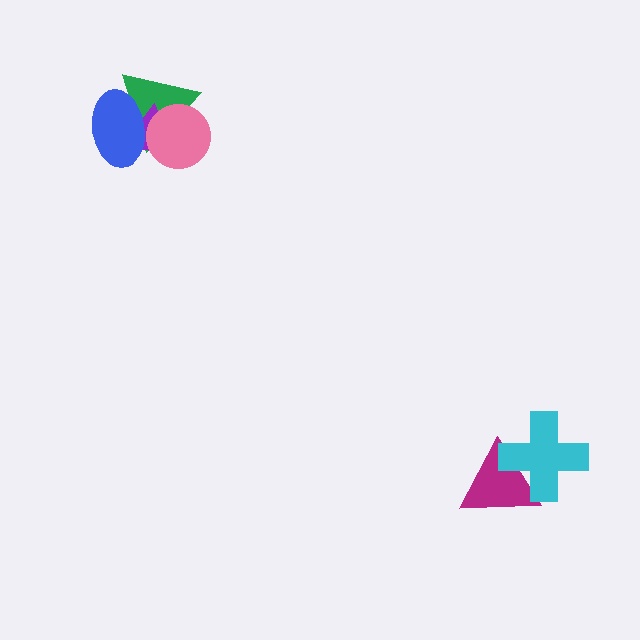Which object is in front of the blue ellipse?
The pink circle is in front of the blue ellipse.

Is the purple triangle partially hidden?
Yes, it is partially covered by another shape.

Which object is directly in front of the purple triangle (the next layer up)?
The blue ellipse is directly in front of the purple triangle.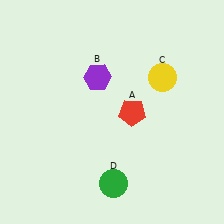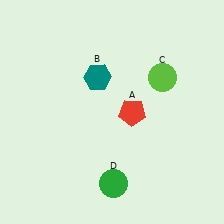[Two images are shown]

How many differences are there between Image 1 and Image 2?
There are 2 differences between the two images.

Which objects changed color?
B changed from purple to teal. C changed from yellow to lime.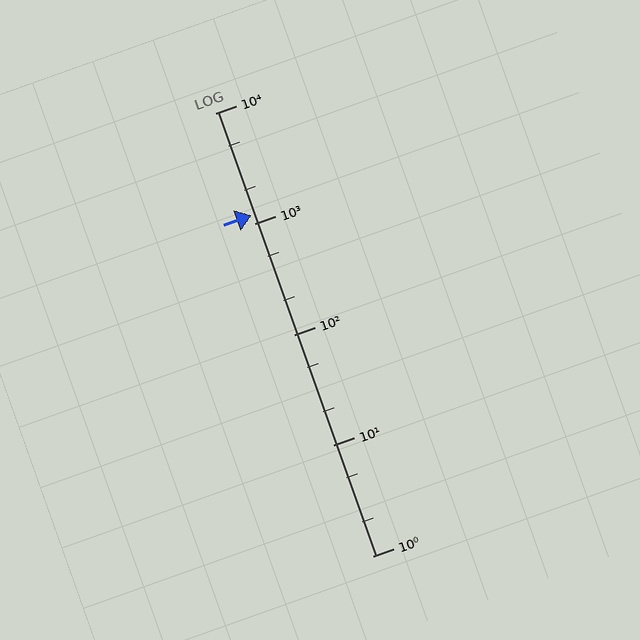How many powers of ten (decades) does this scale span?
The scale spans 4 decades, from 1 to 10000.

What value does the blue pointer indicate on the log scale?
The pointer indicates approximately 1200.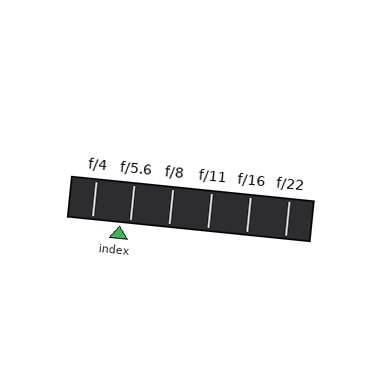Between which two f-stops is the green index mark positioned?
The index mark is between f/4 and f/5.6.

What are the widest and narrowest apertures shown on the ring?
The widest aperture shown is f/4 and the narrowest is f/22.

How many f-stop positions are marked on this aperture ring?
There are 6 f-stop positions marked.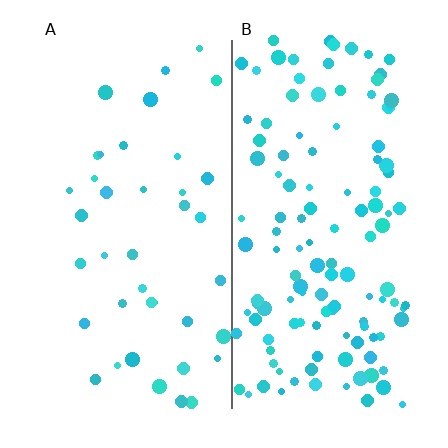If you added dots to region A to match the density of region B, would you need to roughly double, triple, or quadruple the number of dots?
Approximately triple.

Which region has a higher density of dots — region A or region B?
B (the right).